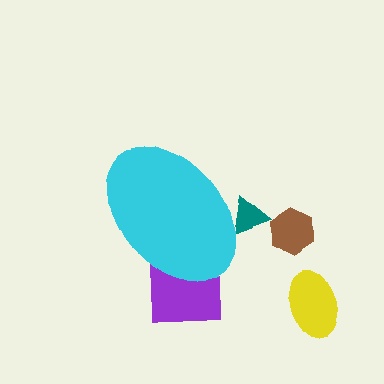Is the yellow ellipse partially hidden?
No, the yellow ellipse is fully visible.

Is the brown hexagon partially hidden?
No, the brown hexagon is fully visible.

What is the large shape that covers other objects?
A cyan ellipse.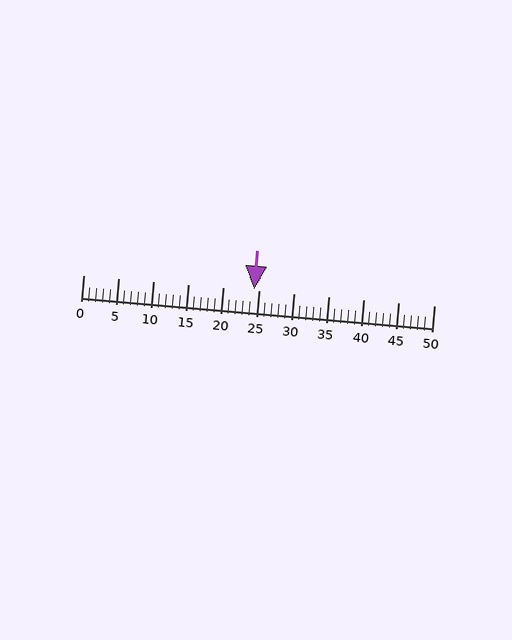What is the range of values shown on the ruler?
The ruler shows values from 0 to 50.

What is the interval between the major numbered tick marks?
The major tick marks are spaced 5 units apart.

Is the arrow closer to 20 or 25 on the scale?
The arrow is closer to 25.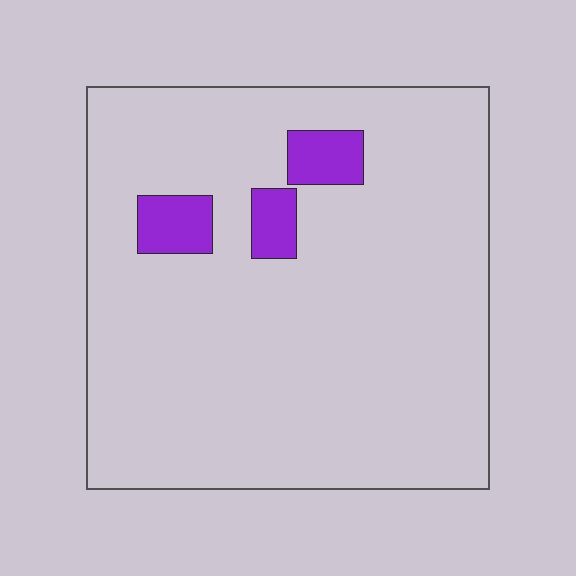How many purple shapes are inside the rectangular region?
3.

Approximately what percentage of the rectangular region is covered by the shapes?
Approximately 5%.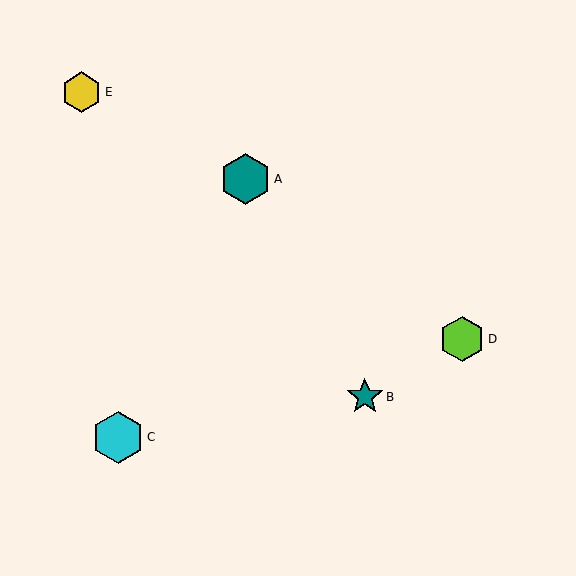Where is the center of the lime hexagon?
The center of the lime hexagon is at (462, 339).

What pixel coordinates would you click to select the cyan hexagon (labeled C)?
Click at (118, 437) to select the cyan hexagon C.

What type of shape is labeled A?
Shape A is a teal hexagon.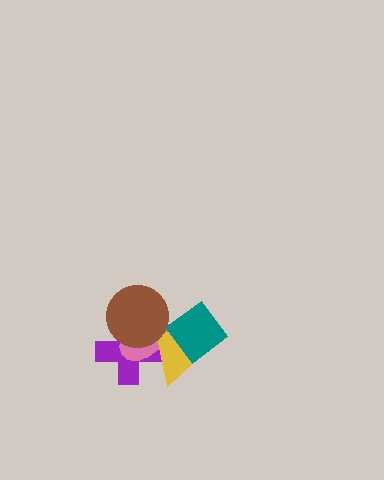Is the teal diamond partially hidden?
No, no other shape covers it.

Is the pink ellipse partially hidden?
Yes, it is partially covered by another shape.